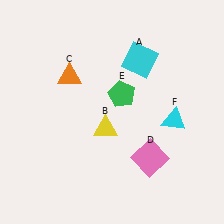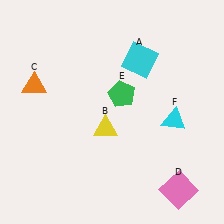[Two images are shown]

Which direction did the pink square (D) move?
The pink square (D) moved down.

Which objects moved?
The objects that moved are: the orange triangle (C), the pink square (D).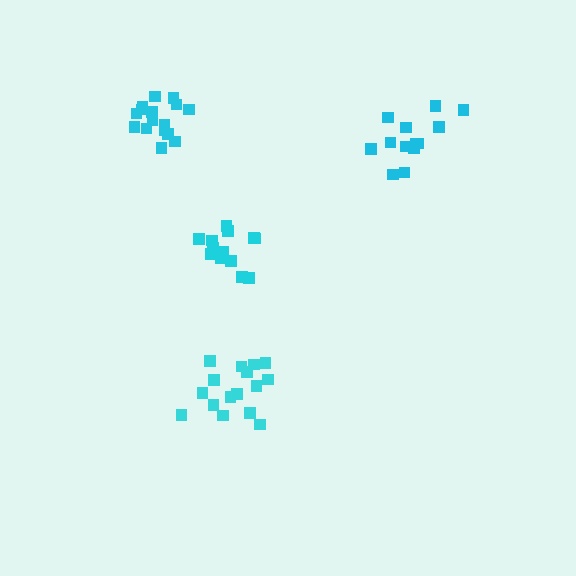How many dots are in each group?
Group 1: 14 dots, Group 2: 16 dots, Group 3: 16 dots, Group 4: 13 dots (59 total).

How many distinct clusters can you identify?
There are 4 distinct clusters.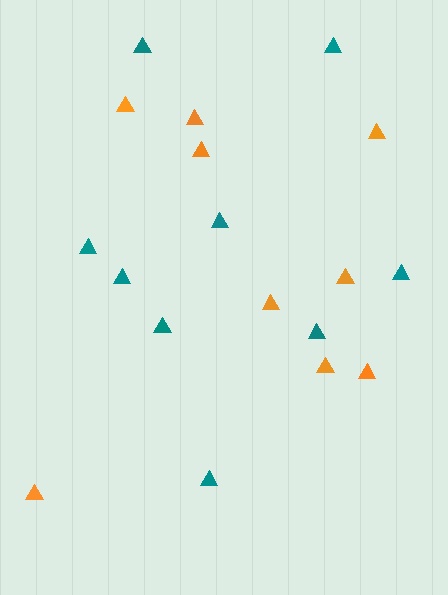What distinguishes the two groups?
There are 2 groups: one group of orange triangles (9) and one group of teal triangles (9).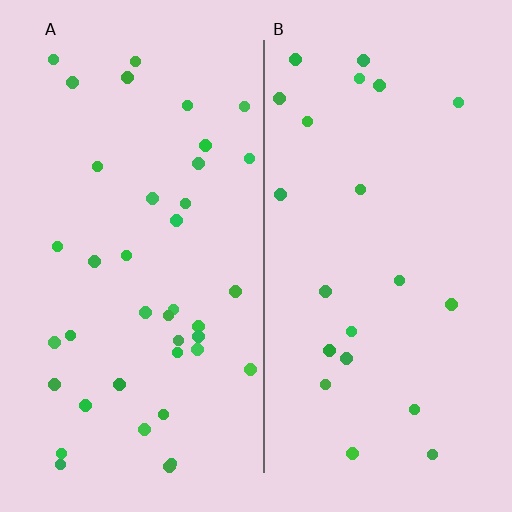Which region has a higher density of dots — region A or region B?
A (the left).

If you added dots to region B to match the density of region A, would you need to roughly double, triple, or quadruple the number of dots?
Approximately double.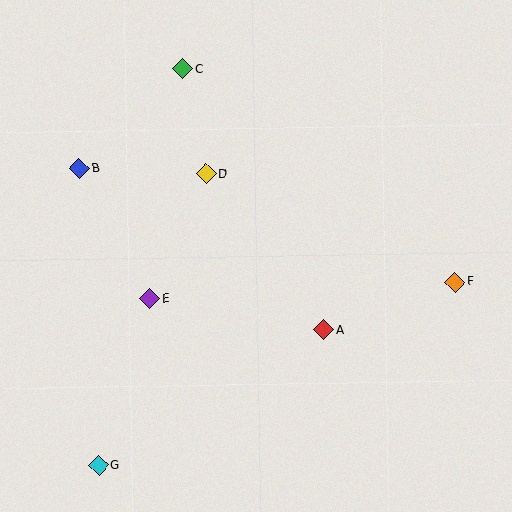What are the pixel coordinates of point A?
Point A is at (324, 330).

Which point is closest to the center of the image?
Point D at (206, 174) is closest to the center.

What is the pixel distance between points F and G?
The distance between F and G is 401 pixels.